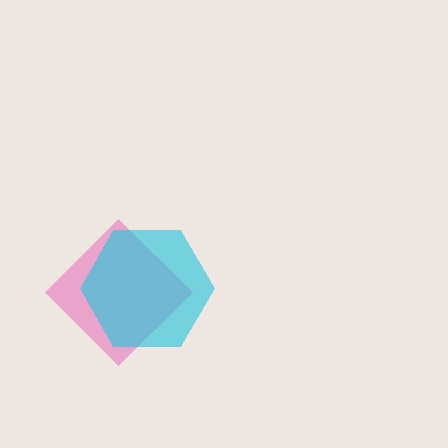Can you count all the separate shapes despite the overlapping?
Yes, there are 2 separate shapes.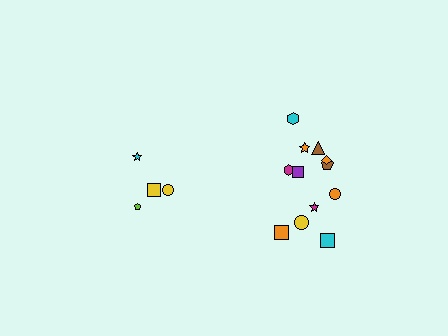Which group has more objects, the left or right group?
The right group.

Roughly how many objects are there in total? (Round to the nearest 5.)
Roughly 15 objects in total.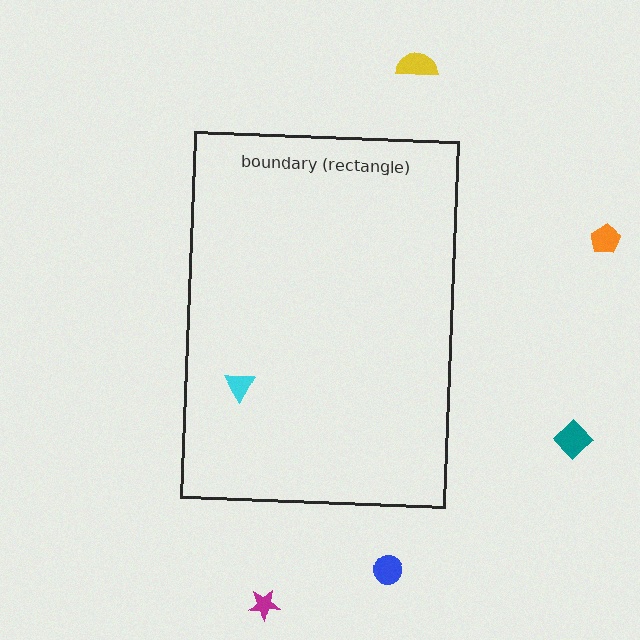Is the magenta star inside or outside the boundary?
Outside.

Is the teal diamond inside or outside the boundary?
Outside.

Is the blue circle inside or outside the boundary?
Outside.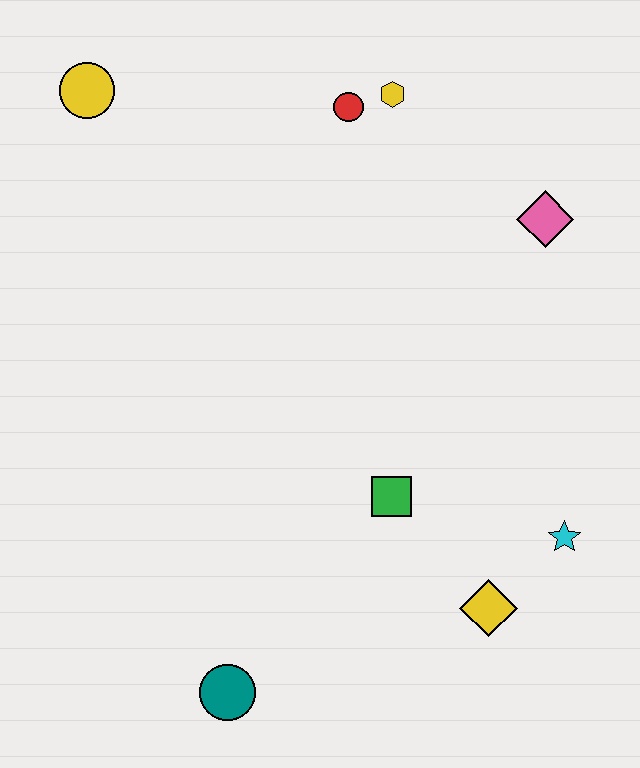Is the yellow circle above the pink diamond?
Yes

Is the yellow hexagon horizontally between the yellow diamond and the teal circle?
Yes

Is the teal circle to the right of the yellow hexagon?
No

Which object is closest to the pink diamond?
The yellow hexagon is closest to the pink diamond.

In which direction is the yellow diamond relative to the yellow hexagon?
The yellow diamond is below the yellow hexagon.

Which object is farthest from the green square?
The yellow circle is farthest from the green square.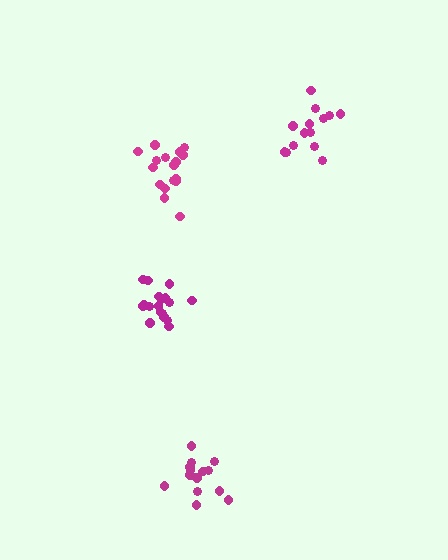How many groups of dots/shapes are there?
There are 4 groups.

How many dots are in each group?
Group 1: 17 dots, Group 2: 14 dots, Group 3: 14 dots, Group 4: 18 dots (63 total).